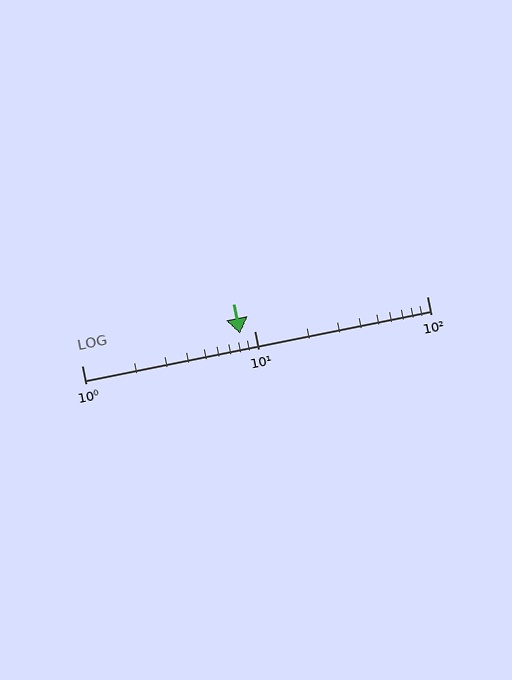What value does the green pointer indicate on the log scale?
The pointer indicates approximately 8.3.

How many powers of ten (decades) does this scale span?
The scale spans 2 decades, from 1 to 100.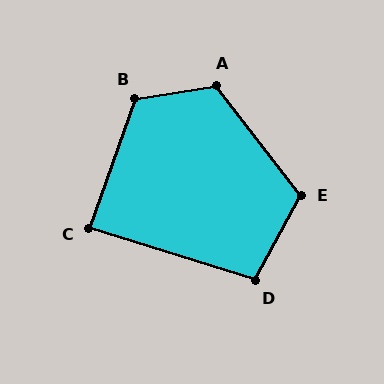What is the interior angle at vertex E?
Approximately 114 degrees (obtuse).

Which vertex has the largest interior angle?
B, at approximately 119 degrees.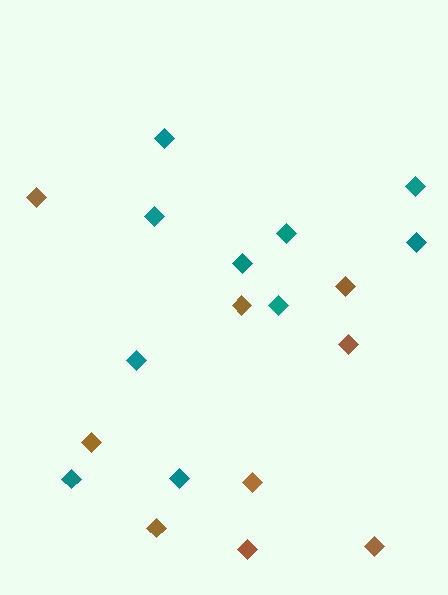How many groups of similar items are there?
There are 2 groups: one group of brown diamonds (9) and one group of teal diamonds (10).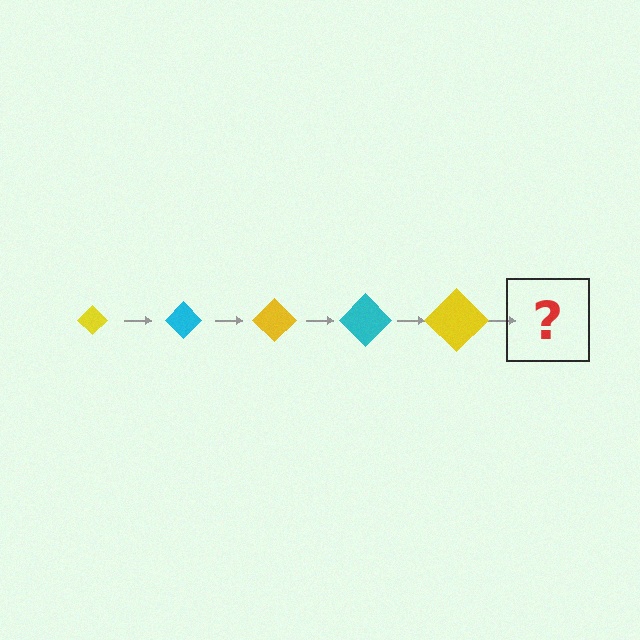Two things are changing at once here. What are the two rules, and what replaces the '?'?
The two rules are that the diamond grows larger each step and the color cycles through yellow and cyan. The '?' should be a cyan diamond, larger than the previous one.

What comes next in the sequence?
The next element should be a cyan diamond, larger than the previous one.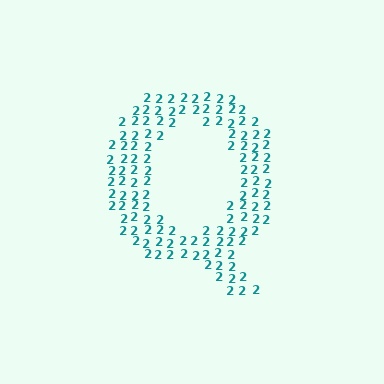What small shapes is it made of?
It is made of small digit 2's.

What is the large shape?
The large shape is the letter Q.